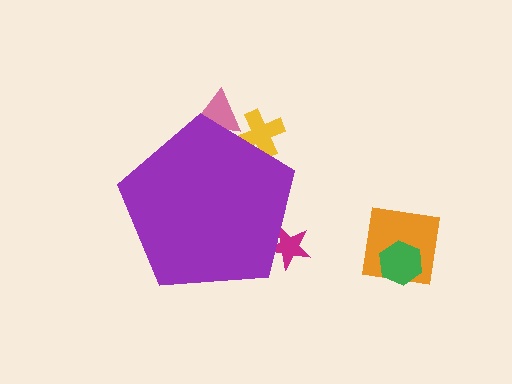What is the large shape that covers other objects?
A purple pentagon.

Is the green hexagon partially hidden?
No, the green hexagon is fully visible.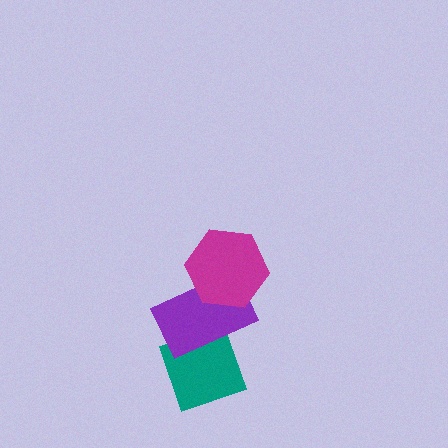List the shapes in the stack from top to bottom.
From top to bottom: the magenta hexagon, the purple rectangle, the teal diamond.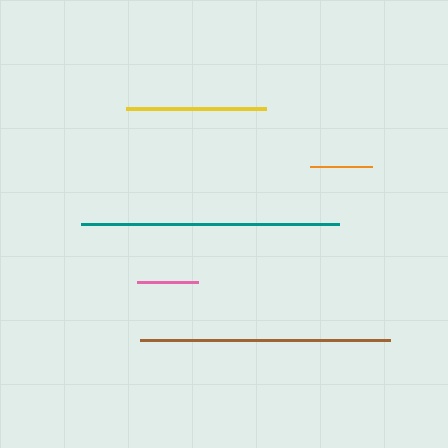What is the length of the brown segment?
The brown segment is approximately 250 pixels long.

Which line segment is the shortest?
The pink line is the shortest at approximately 61 pixels.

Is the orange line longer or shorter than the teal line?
The teal line is longer than the orange line.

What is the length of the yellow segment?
The yellow segment is approximately 141 pixels long.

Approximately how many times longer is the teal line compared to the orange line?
The teal line is approximately 4.1 times the length of the orange line.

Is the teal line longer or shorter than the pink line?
The teal line is longer than the pink line.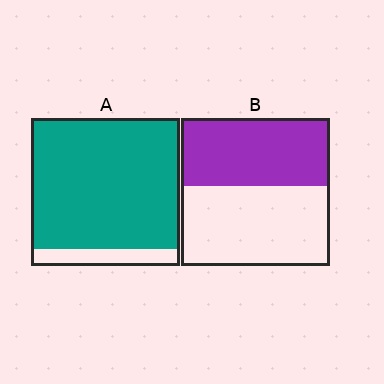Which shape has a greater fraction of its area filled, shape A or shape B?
Shape A.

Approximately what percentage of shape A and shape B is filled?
A is approximately 90% and B is approximately 45%.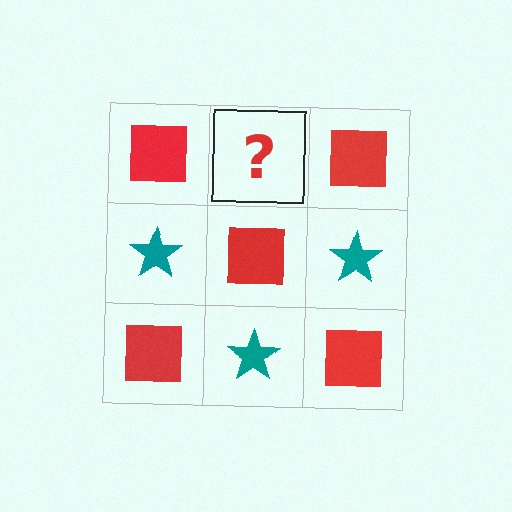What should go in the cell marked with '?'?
The missing cell should contain a teal star.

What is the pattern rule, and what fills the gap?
The rule is that it alternates red square and teal star in a checkerboard pattern. The gap should be filled with a teal star.